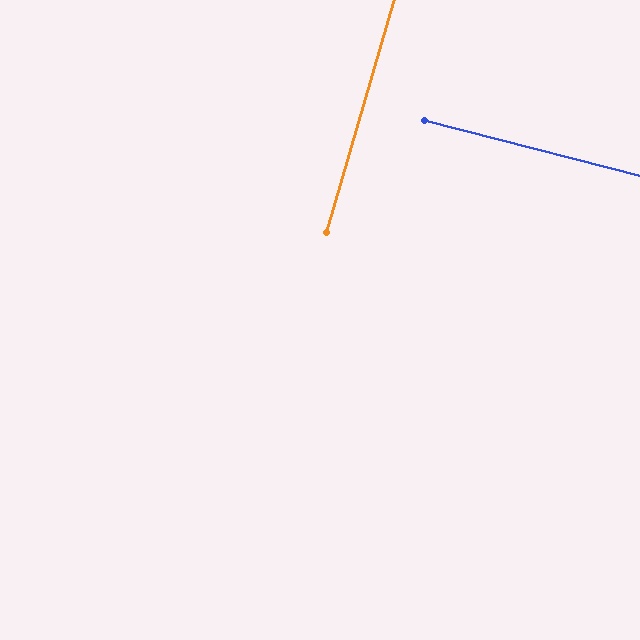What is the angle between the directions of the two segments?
Approximately 88 degrees.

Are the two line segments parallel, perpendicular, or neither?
Perpendicular — they meet at approximately 88°.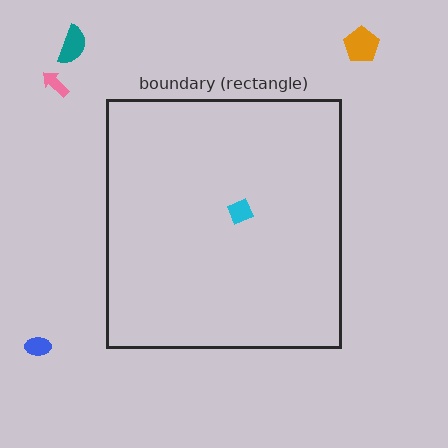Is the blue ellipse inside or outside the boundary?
Outside.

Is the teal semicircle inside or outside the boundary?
Outside.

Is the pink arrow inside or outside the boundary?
Outside.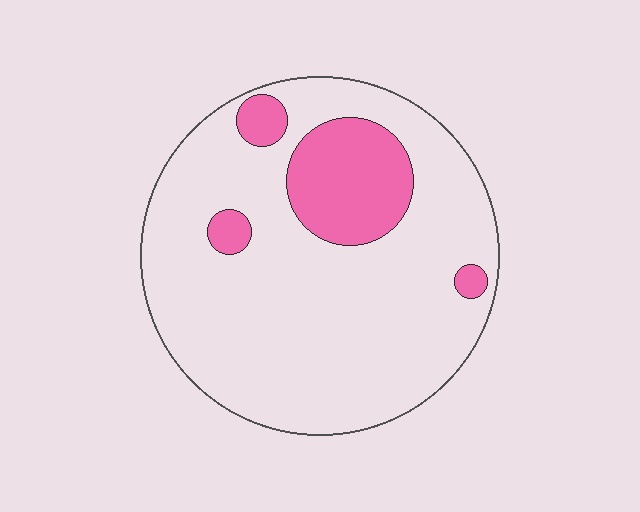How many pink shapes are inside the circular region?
4.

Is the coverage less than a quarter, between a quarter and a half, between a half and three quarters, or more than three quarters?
Less than a quarter.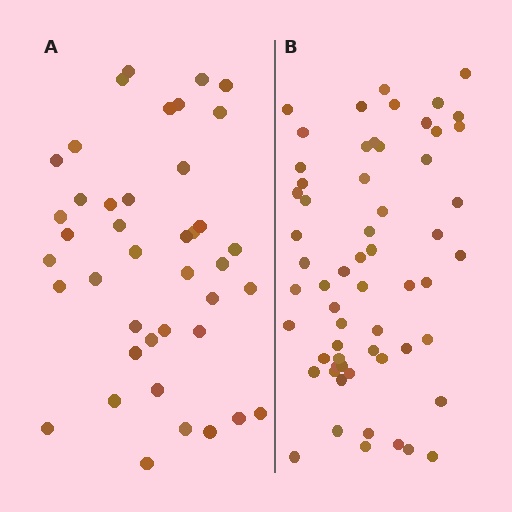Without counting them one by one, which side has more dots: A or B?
Region B (the right region) has more dots.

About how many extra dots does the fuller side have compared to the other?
Region B has approximately 20 more dots than region A.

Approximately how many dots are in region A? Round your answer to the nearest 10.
About 40 dots. (The exact count is 41, which rounds to 40.)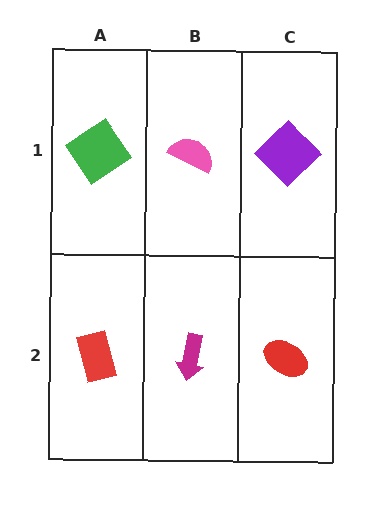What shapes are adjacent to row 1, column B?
A magenta arrow (row 2, column B), a green diamond (row 1, column A), a purple diamond (row 1, column C).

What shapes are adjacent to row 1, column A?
A red rectangle (row 2, column A), a pink semicircle (row 1, column B).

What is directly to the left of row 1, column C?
A pink semicircle.